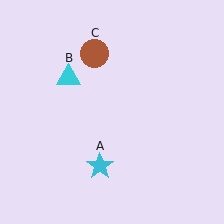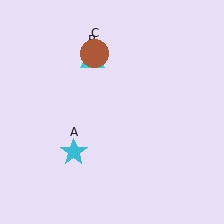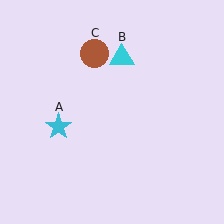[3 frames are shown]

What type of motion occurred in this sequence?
The cyan star (object A), cyan triangle (object B) rotated clockwise around the center of the scene.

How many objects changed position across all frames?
2 objects changed position: cyan star (object A), cyan triangle (object B).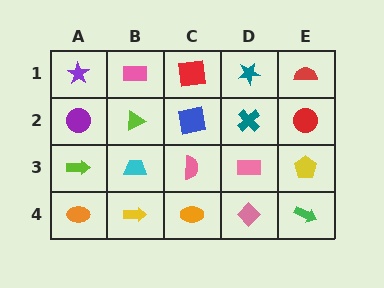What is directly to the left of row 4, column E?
A pink diamond.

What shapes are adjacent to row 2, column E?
A red semicircle (row 1, column E), a yellow pentagon (row 3, column E), a teal cross (row 2, column D).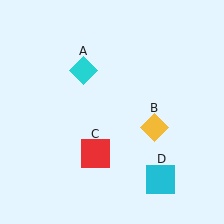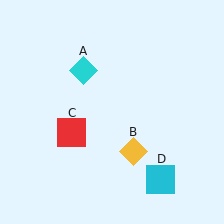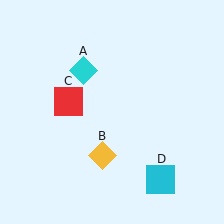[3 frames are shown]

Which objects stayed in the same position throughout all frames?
Cyan diamond (object A) and cyan square (object D) remained stationary.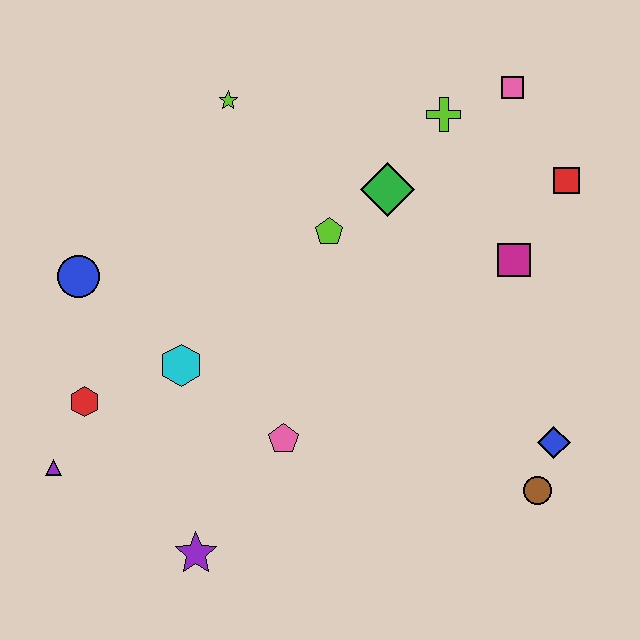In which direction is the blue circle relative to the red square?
The blue circle is to the left of the red square.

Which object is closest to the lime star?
The lime pentagon is closest to the lime star.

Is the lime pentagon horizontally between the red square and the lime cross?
No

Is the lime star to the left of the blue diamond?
Yes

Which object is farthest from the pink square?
The purple triangle is farthest from the pink square.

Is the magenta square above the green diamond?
No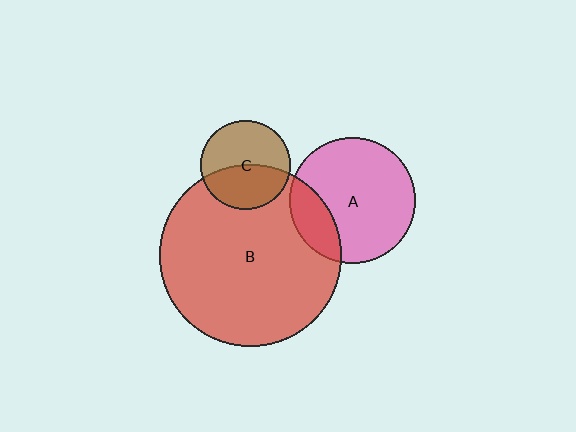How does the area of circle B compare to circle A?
Approximately 2.1 times.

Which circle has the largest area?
Circle B (red).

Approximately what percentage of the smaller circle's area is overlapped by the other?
Approximately 45%.